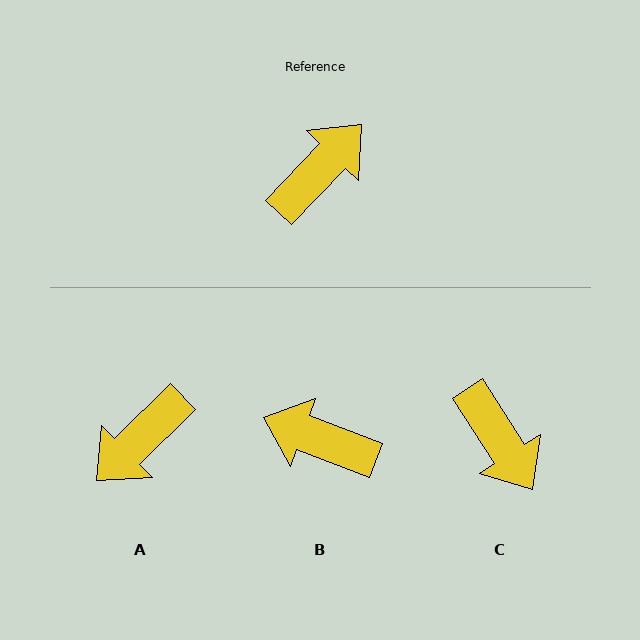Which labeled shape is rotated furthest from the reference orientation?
A, about 178 degrees away.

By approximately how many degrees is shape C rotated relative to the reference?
Approximately 104 degrees clockwise.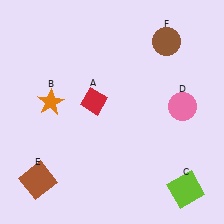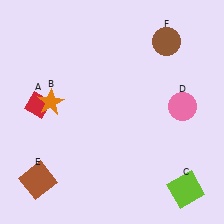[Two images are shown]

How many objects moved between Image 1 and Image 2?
1 object moved between the two images.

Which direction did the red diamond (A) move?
The red diamond (A) moved left.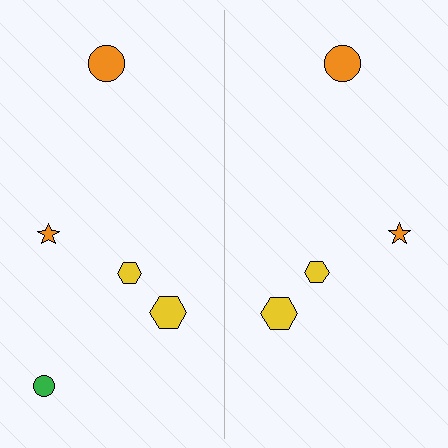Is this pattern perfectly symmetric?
No, the pattern is not perfectly symmetric. A green circle is missing from the right side.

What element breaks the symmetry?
A green circle is missing from the right side.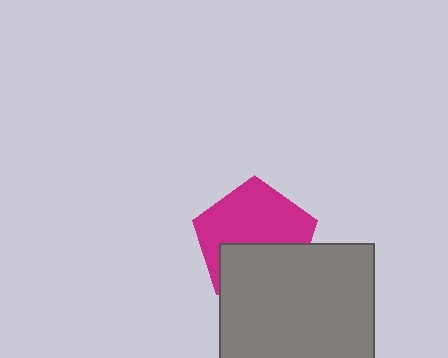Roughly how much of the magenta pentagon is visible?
About half of it is visible (roughly 59%).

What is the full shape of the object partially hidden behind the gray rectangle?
The partially hidden object is a magenta pentagon.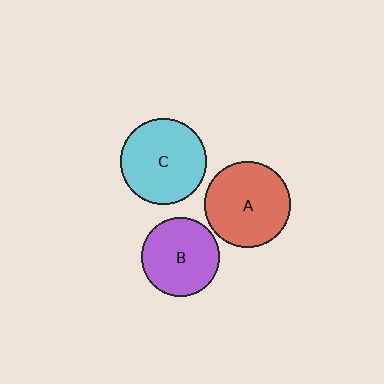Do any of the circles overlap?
No, none of the circles overlap.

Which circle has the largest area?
Circle A (red).